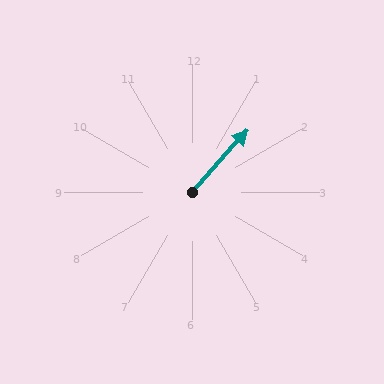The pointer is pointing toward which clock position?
Roughly 1 o'clock.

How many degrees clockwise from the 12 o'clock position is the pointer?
Approximately 42 degrees.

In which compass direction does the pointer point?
Northeast.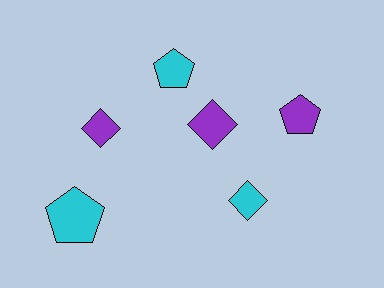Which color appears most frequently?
Cyan, with 3 objects.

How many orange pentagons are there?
There are no orange pentagons.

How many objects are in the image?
There are 6 objects.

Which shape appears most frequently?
Pentagon, with 3 objects.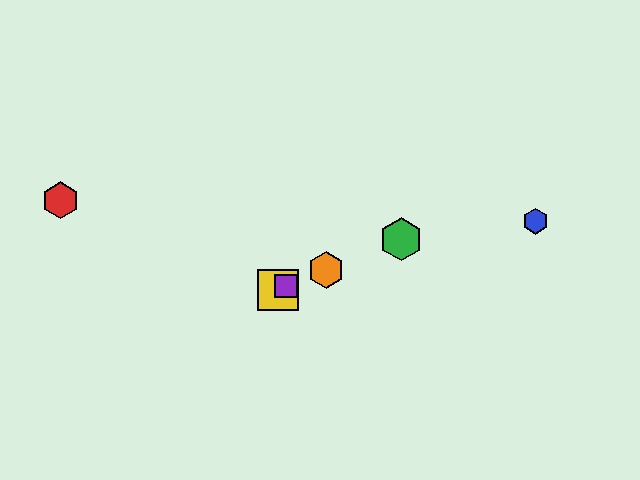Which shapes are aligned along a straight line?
The green hexagon, the yellow square, the purple square, the orange hexagon are aligned along a straight line.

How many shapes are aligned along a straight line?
4 shapes (the green hexagon, the yellow square, the purple square, the orange hexagon) are aligned along a straight line.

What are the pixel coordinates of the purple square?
The purple square is at (286, 286).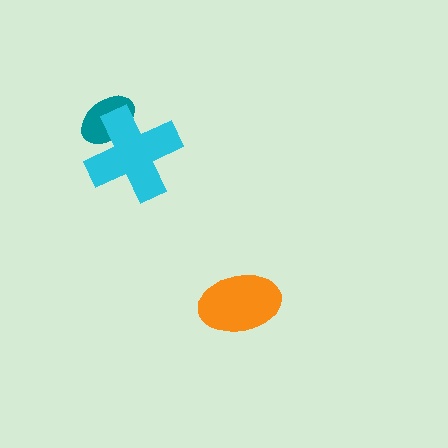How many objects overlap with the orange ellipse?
0 objects overlap with the orange ellipse.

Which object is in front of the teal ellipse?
The cyan cross is in front of the teal ellipse.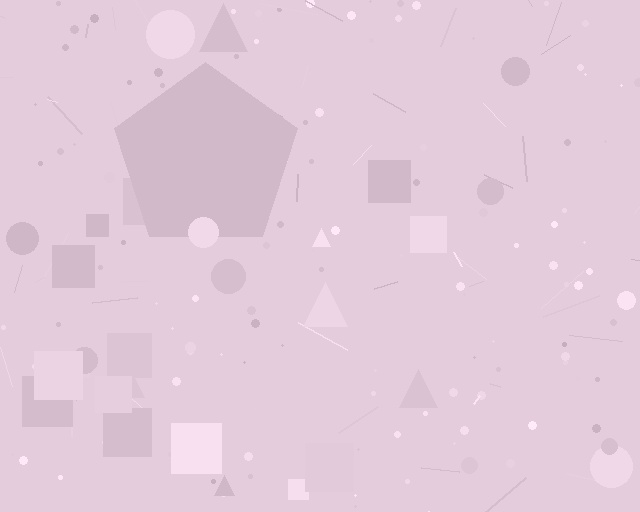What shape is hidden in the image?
A pentagon is hidden in the image.